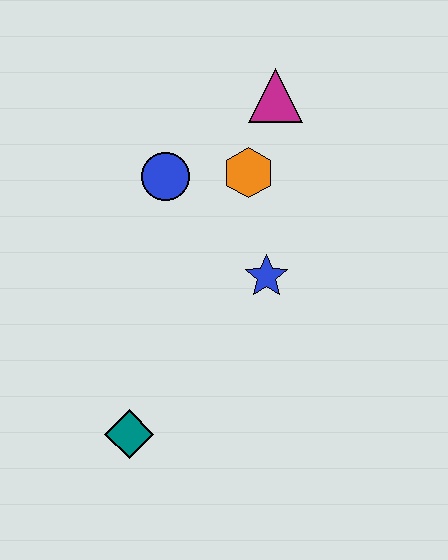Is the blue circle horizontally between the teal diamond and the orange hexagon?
Yes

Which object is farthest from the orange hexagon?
The teal diamond is farthest from the orange hexagon.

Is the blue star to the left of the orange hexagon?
No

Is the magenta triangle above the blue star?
Yes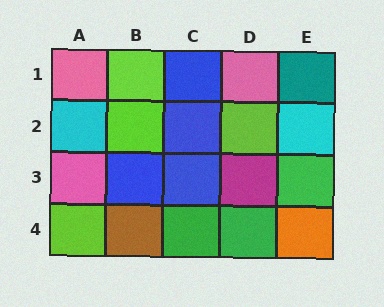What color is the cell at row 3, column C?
Blue.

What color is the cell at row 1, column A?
Pink.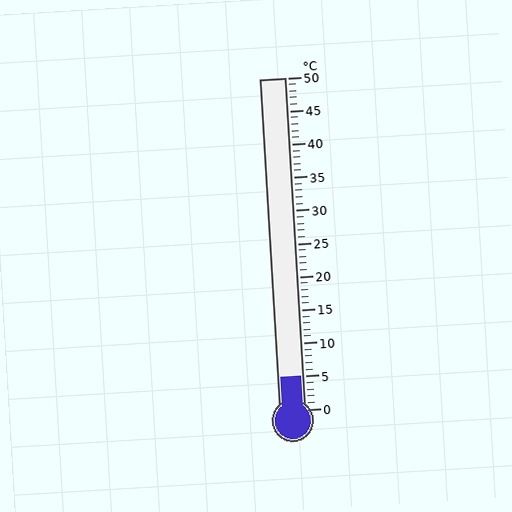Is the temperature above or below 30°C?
The temperature is below 30°C.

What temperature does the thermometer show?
The thermometer shows approximately 5°C.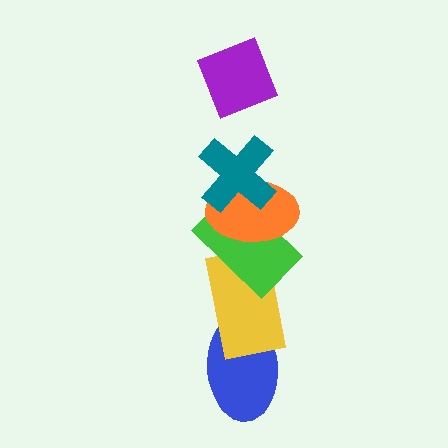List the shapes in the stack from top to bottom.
From top to bottom: the purple diamond, the teal cross, the orange ellipse, the green rectangle, the yellow rectangle, the blue ellipse.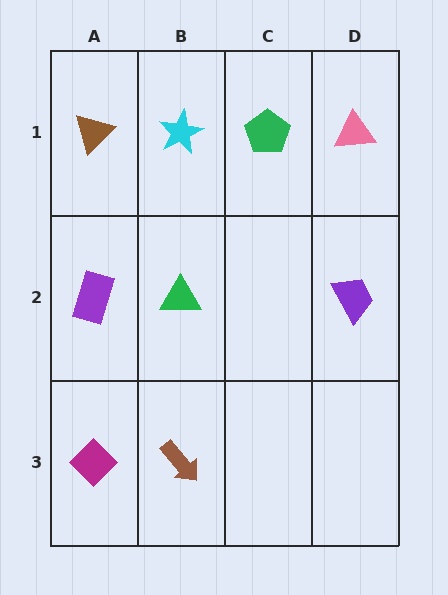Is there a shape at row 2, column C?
No, that cell is empty.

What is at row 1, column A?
A brown triangle.